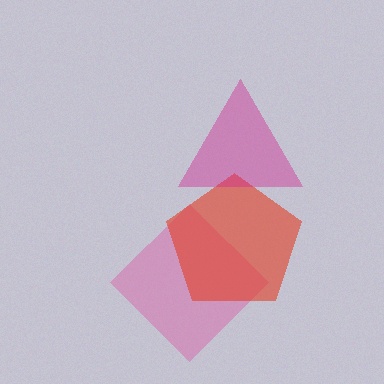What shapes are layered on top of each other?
The layered shapes are: a pink diamond, a red pentagon, a magenta triangle.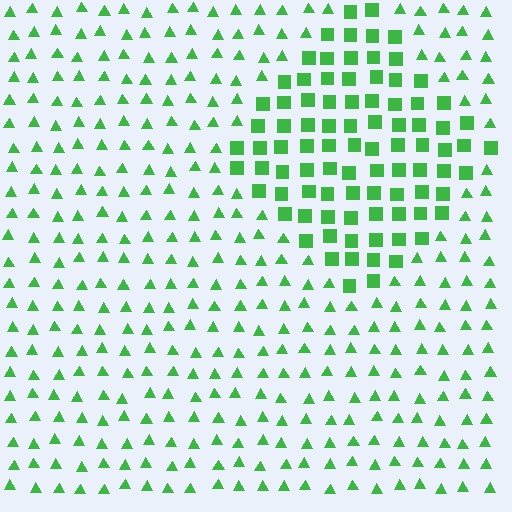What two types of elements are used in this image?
The image uses squares inside the diamond region and triangles outside it.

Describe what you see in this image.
The image is filled with small green elements arranged in a uniform grid. A diamond-shaped region contains squares, while the surrounding area contains triangles. The boundary is defined purely by the change in element shape.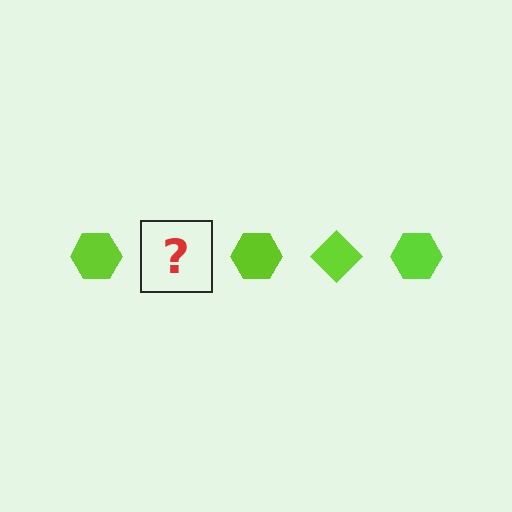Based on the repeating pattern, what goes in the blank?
The blank should be a lime diamond.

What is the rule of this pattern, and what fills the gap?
The rule is that the pattern cycles through hexagon, diamond shapes in lime. The gap should be filled with a lime diamond.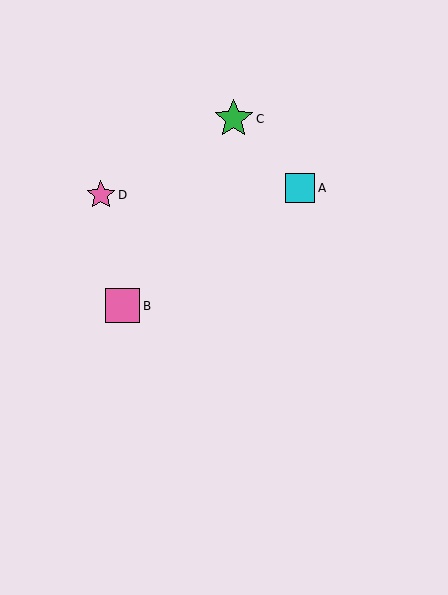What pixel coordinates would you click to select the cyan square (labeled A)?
Click at (300, 188) to select the cyan square A.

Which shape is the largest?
The green star (labeled C) is the largest.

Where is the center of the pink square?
The center of the pink square is at (123, 306).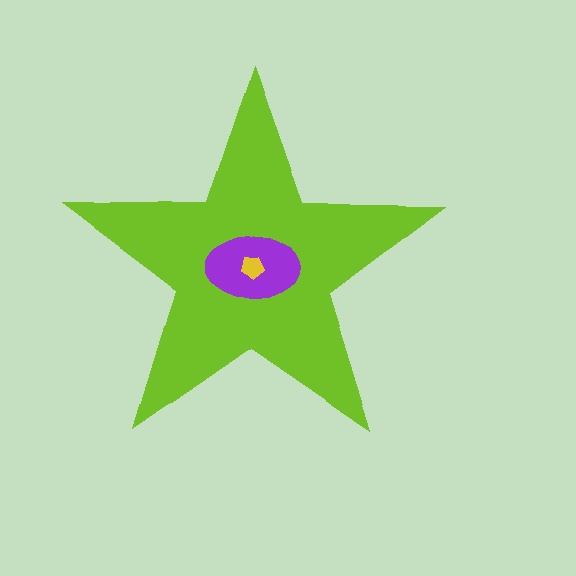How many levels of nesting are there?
3.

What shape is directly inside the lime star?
The purple ellipse.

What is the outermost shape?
The lime star.